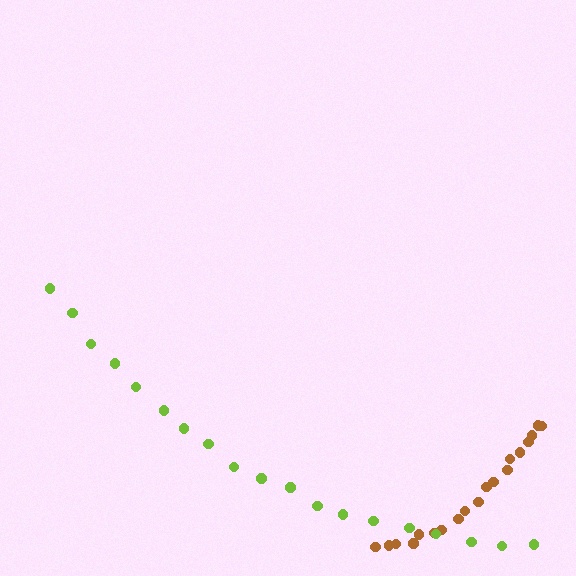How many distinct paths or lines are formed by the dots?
There are 2 distinct paths.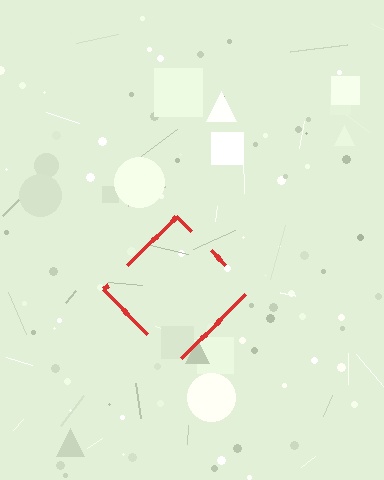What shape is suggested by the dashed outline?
The dashed outline suggests a diamond.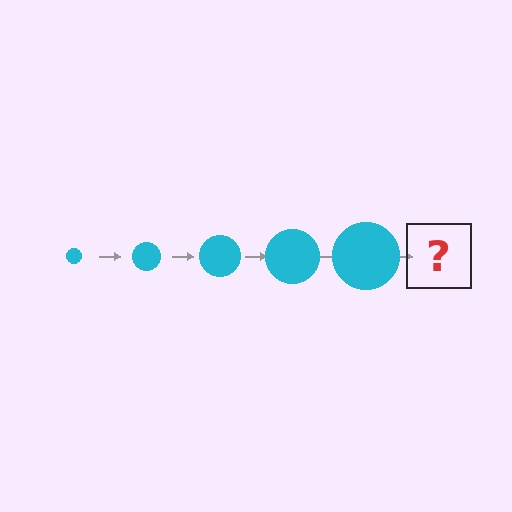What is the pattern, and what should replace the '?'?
The pattern is that the circle gets progressively larger each step. The '?' should be a cyan circle, larger than the previous one.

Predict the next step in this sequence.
The next step is a cyan circle, larger than the previous one.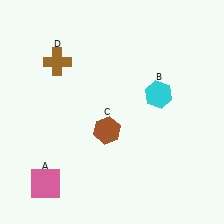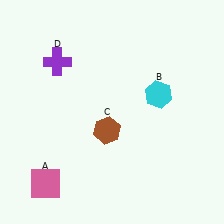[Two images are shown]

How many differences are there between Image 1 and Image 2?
There is 1 difference between the two images.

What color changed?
The cross (D) changed from brown in Image 1 to purple in Image 2.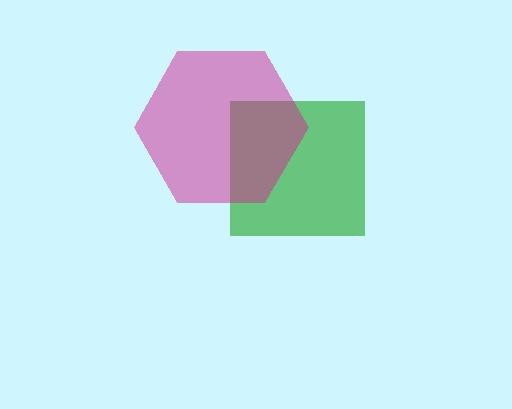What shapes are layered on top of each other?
The layered shapes are: a green square, a magenta hexagon.